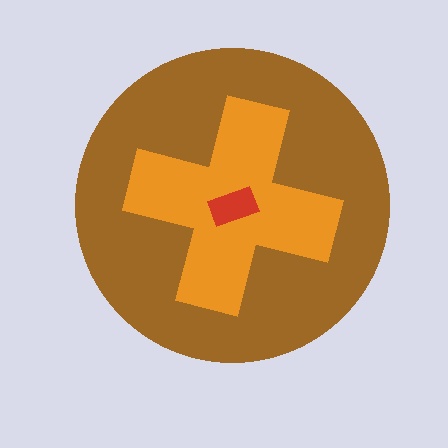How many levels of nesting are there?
3.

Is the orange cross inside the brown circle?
Yes.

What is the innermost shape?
The red rectangle.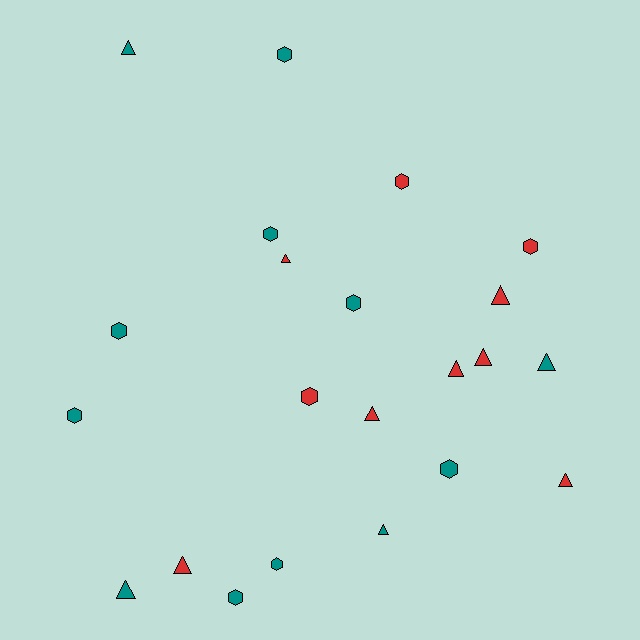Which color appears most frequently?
Teal, with 12 objects.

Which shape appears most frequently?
Triangle, with 11 objects.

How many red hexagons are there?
There are 3 red hexagons.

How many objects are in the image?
There are 22 objects.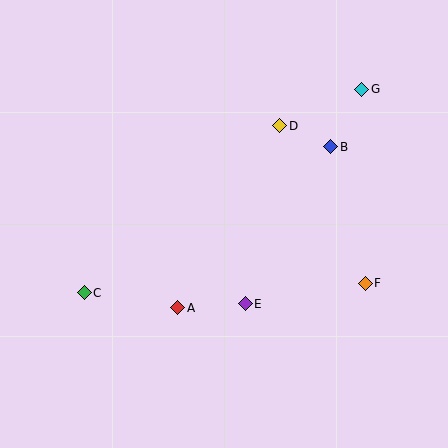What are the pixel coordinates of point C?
Point C is at (84, 293).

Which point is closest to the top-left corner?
Point C is closest to the top-left corner.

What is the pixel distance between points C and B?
The distance between C and B is 287 pixels.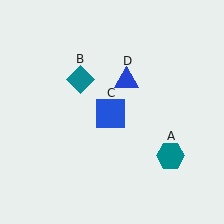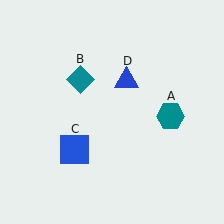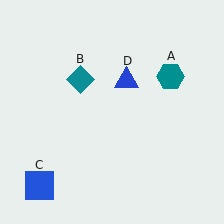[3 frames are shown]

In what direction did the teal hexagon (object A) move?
The teal hexagon (object A) moved up.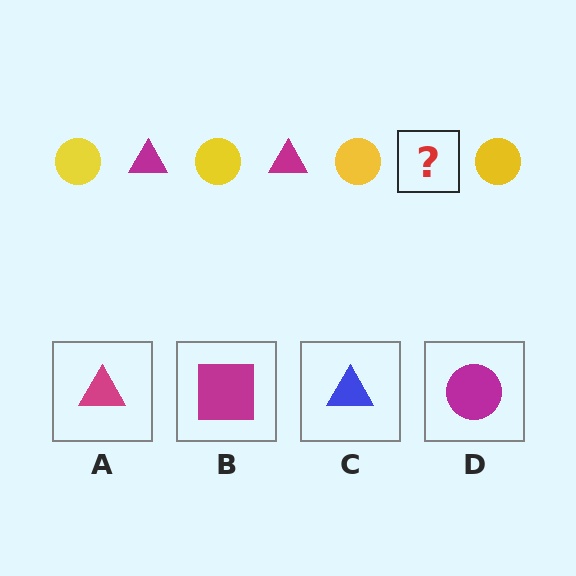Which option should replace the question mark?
Option A.